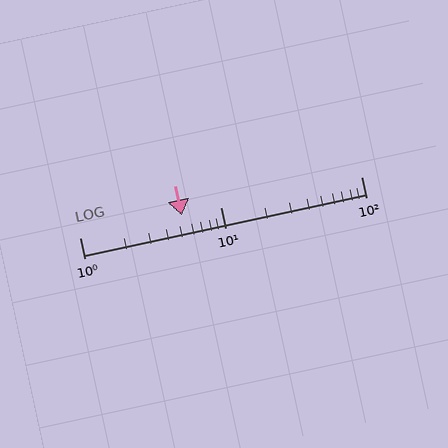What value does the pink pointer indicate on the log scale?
The pointer indicates approximately 5.3.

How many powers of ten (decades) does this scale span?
The scale spans 2 decades, from 1 to 100.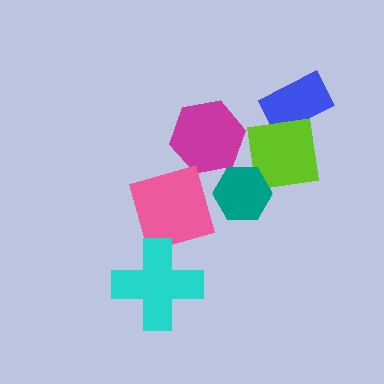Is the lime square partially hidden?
Yes, it is partially covered by another shape.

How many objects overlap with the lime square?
2 objects overlap with the lime square.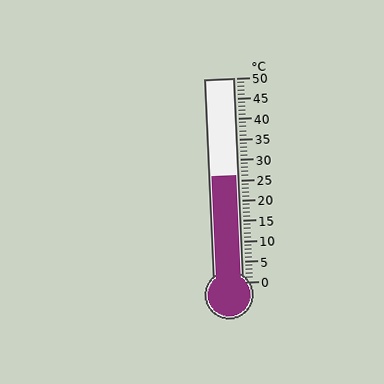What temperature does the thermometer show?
The thermometer shows approximately 26°C.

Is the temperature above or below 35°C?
The temperature is below 35°C.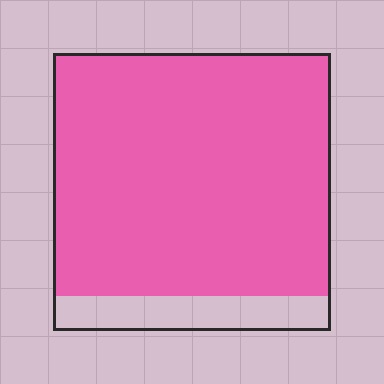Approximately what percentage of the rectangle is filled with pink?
Approximately 85%.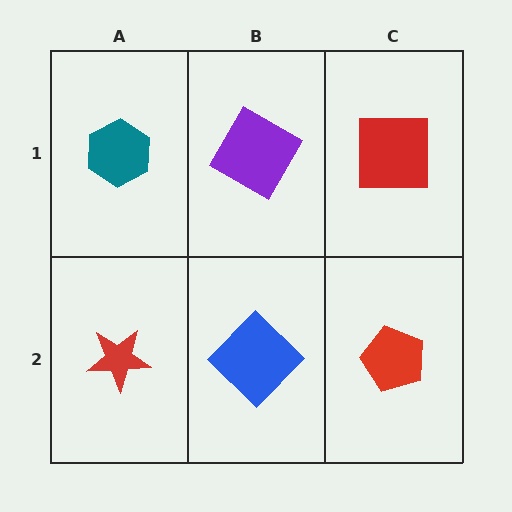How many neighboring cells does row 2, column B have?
3.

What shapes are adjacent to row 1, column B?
A blue diamond (row 2, column B), a teal hexagon (row 1, column A), a red square (row 1, column C).